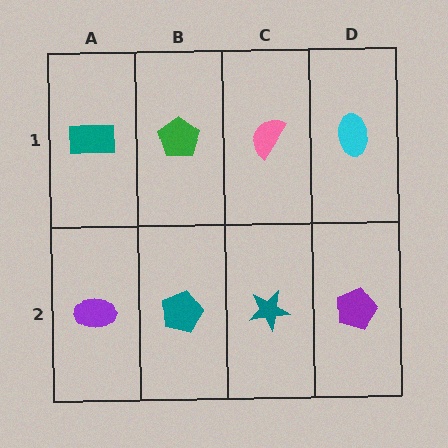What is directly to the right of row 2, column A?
A teal pentagon.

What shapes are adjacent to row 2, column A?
A teal rectangle (row 1, column A), a teal pentagon (row 2, column B).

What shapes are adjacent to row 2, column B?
A green pentagon (row 1, column B), a purple ellipse (row 2, column A), a teal star (row 2, column C).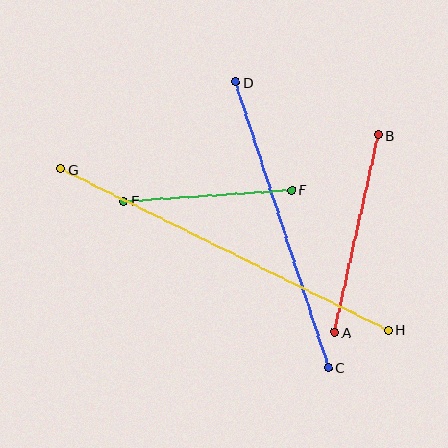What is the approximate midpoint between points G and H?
The midpoint is at approximately (225, 250) pixels.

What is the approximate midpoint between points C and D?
The midpoint is at approximately (282, 225) pixels.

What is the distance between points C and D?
The distance is approximately 300 pixels.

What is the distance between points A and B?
The distance is approximately 202 pixels.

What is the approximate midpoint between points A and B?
The midpoint is at approximately (356, 234) pixels.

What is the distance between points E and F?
The distance is approximately 169 pixels.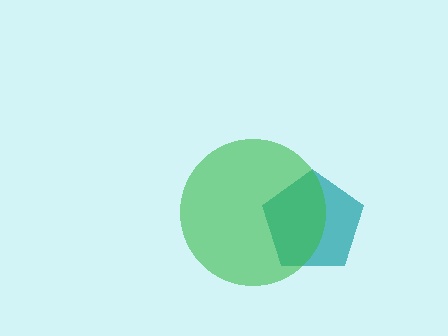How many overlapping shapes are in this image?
There are 2 overlapping shapes in the image.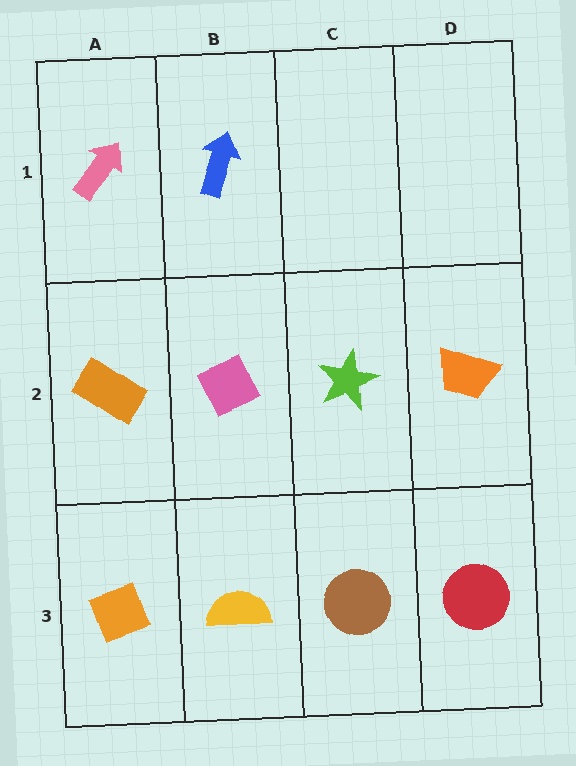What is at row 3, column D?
A red circle.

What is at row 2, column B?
A pink diamond.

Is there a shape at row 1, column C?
No, that cell is empty.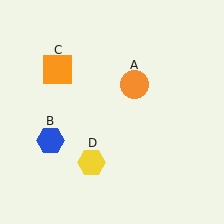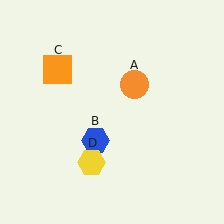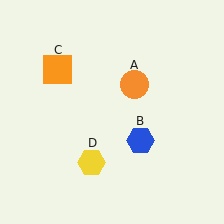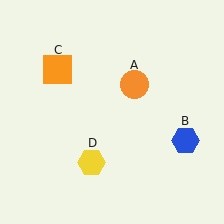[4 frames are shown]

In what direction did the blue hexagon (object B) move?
The blue hexagon (object B) moved right.